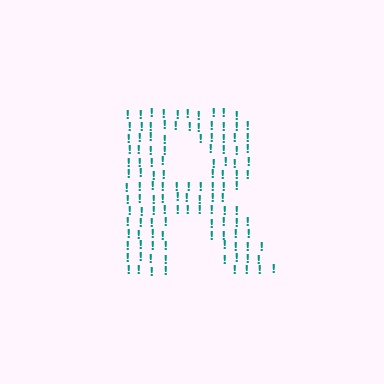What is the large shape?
The large shape is the letter R.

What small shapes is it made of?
It is made of small exclamation marks.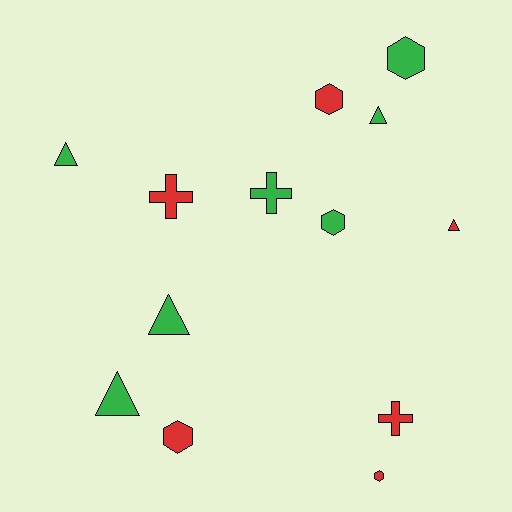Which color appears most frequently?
Green, with 7 objects.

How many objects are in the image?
There are 13 objects.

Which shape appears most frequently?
Hexagon, with 5 objects.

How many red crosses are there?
There are 2 red crosses.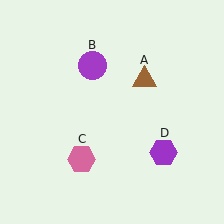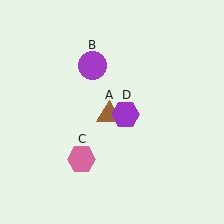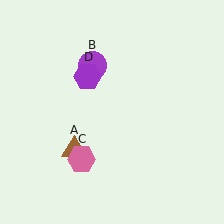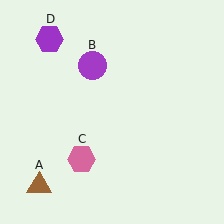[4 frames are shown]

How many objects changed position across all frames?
2 objects changed position: brown triangle (object A), purple hexagon (object D).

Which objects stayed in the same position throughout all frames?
Purple circle (object B) and pink hexagon (object C) remained stationary.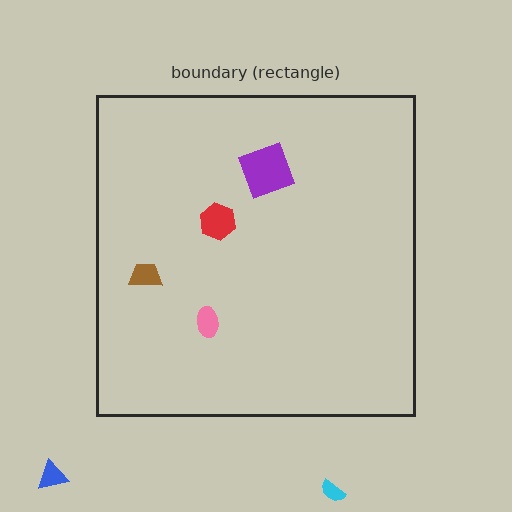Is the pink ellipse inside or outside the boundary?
Inside.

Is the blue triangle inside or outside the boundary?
Outside.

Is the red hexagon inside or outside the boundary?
Inside.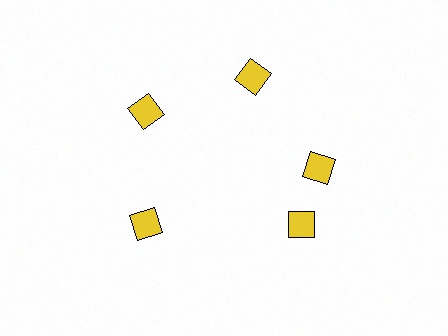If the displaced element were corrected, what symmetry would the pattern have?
It would have 5-fold rotational symmetry — the pattern would map onto itself every 72 degrees.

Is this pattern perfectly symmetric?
No. The 5 yellow diamonds are arranged in a ring, but one element near the 5 o'clock position is rotated out of alignment along the ring, breaking the 5-fold rotational symmetry.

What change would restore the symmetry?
The symmetry would be restored by rotating it back into even spacing with its neighbors so that all 5 diamonds sit at equal angles and equal distance from the center.